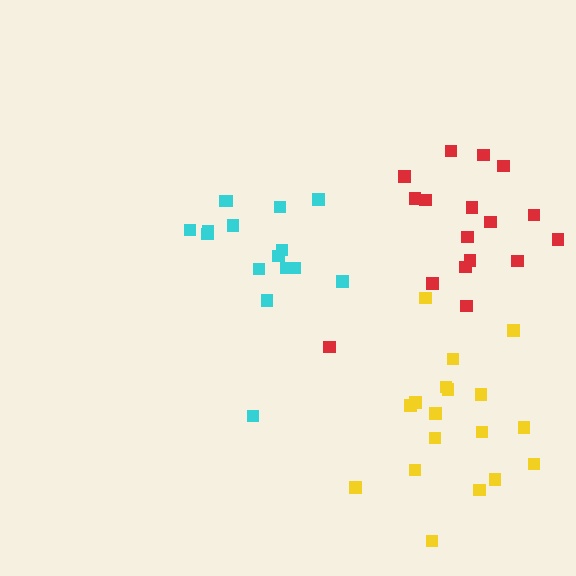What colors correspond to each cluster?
The clusters are colored: red, cyan, yellow.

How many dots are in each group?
Group 1: 17 dots, Group 2: 16 dots, Group 3: 18 dots (51 total).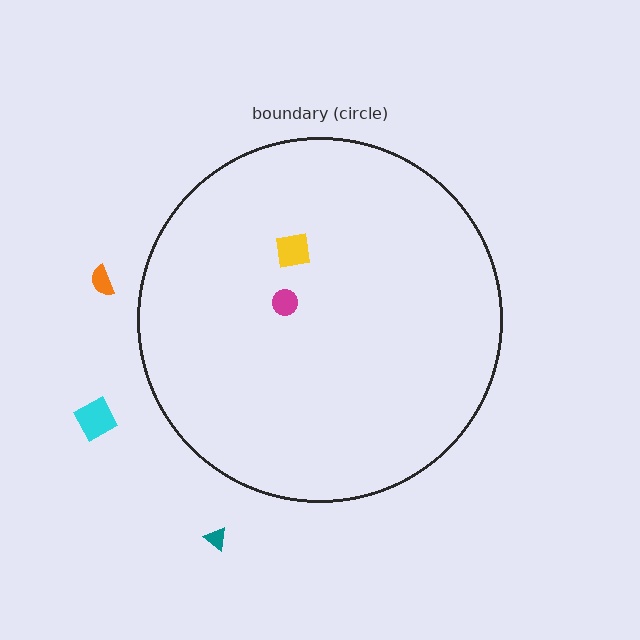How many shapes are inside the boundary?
2 inside, 3 outside.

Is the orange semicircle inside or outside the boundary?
Outside.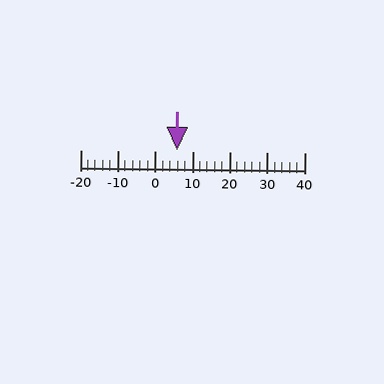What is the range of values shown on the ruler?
The ruler shows values from -20 to 40.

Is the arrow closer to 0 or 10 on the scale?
The arrow is closer to 10.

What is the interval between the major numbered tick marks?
The major tick marks are spaced 10 units apart.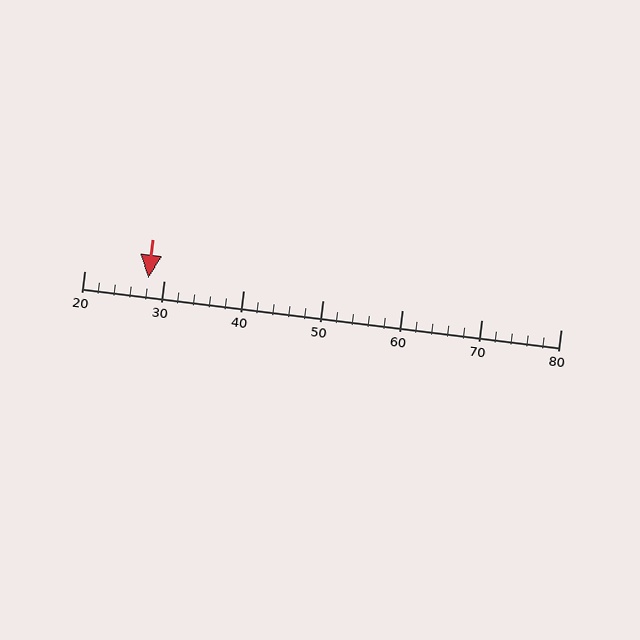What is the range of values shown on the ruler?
The ruler shows values from 20 to 80.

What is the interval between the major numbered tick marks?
The major tick marks are spaced 10 units apart.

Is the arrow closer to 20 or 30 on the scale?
The arrow is closer to 30.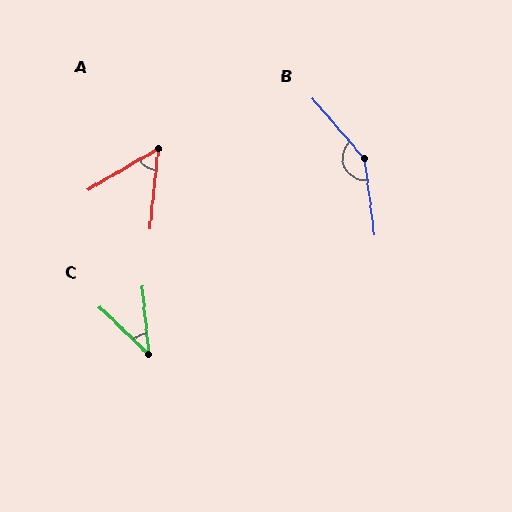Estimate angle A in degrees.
Approximately 54 degrees.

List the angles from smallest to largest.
C (41°), A (54°), B (146°).